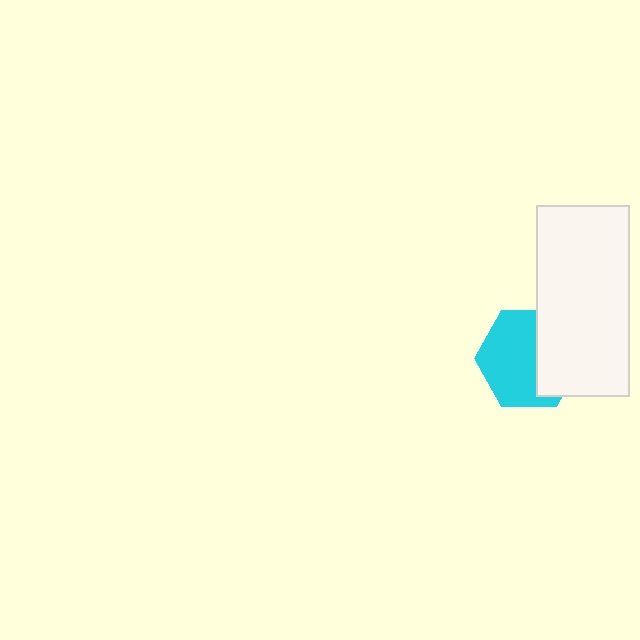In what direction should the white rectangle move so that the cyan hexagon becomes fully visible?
The white rectangle should move right. That is the shortest direction to clear the overlap and leave the cyan hexagon fully visible.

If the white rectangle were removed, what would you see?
You would see the complete cyan hexagon.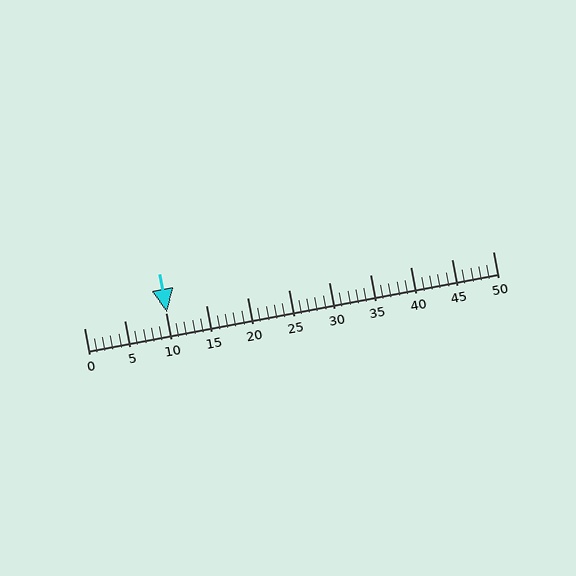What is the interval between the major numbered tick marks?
The major tick marks are spaced 5 units apart.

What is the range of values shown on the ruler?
The ruler shows values from 0 to 50.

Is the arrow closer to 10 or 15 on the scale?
The arrow is closer to 10.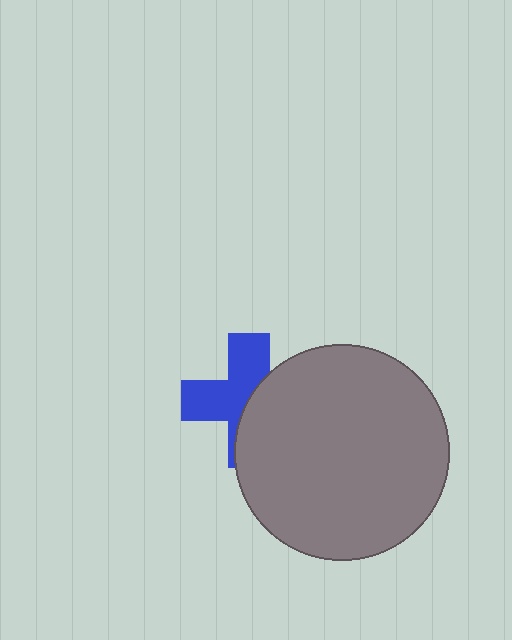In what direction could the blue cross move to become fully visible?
The blue cross could move left. That would shift it out from behind the gray circle entirely.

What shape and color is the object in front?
The object in front is a gray circle.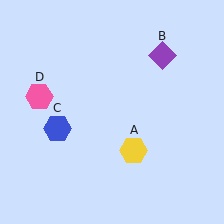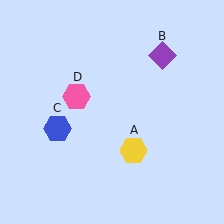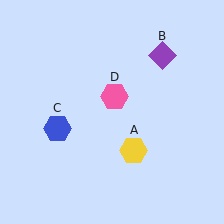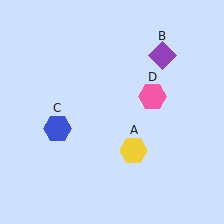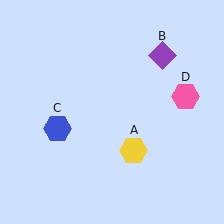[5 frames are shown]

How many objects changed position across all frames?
1 object changed position: pink hexagon (object D).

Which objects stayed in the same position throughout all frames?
Yellow hexagon (object A) and purple diamond (object B) and blue hexagon (object C) remained stationary.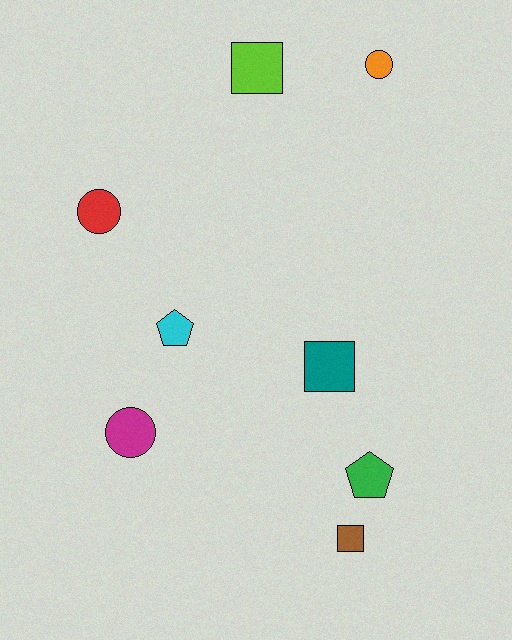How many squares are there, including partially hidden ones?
There are 3 squares.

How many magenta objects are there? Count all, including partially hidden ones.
There is 1 magenta object.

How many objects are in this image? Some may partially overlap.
There are 8 objects.